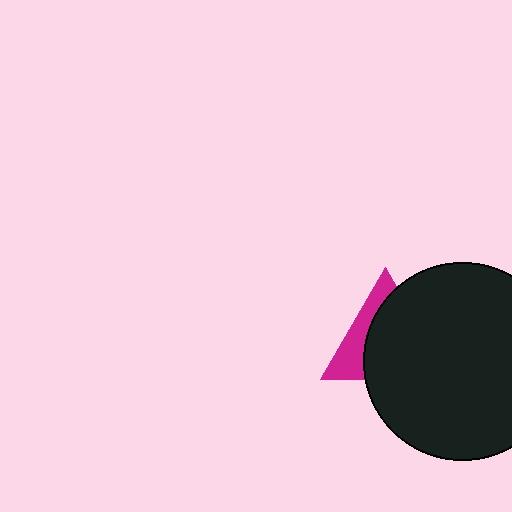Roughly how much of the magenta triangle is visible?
A small part of it is visible (roughly 34%).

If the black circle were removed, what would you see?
You would see the complete magenta triangle.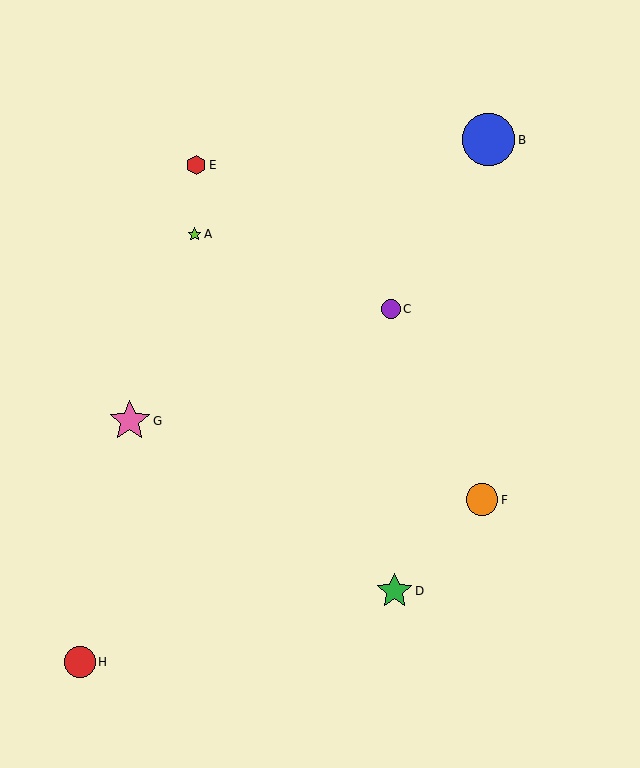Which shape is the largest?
The blue circle (labeled B) is the largest.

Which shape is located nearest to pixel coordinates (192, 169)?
The red hexagon (labeled E) at (196, 165) is nearest to that location.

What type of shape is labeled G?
Shape G is a pink star.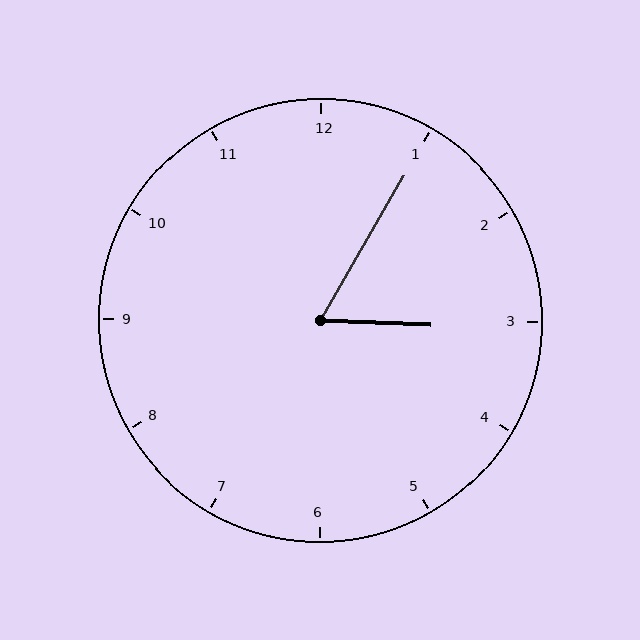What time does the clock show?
3:05.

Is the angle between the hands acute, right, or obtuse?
It is acute.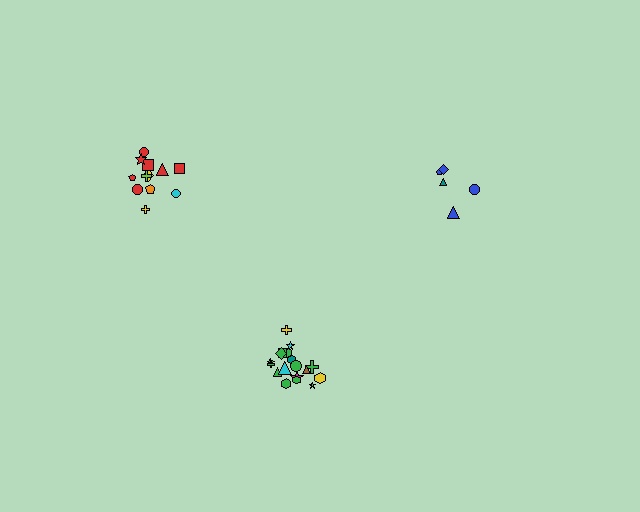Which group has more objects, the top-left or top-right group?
The top-left group.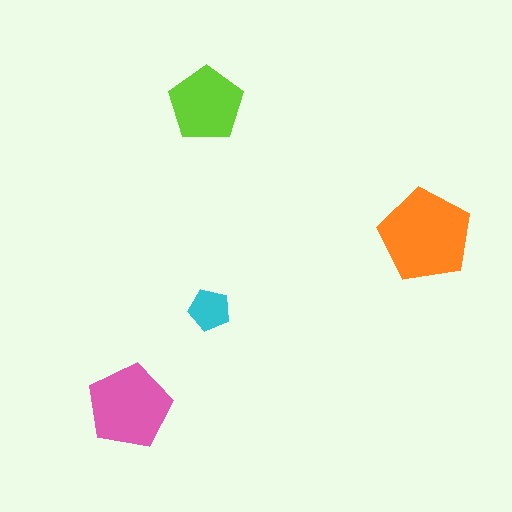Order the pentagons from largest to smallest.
the orange one, the pink one, the lime one, the cyan one.